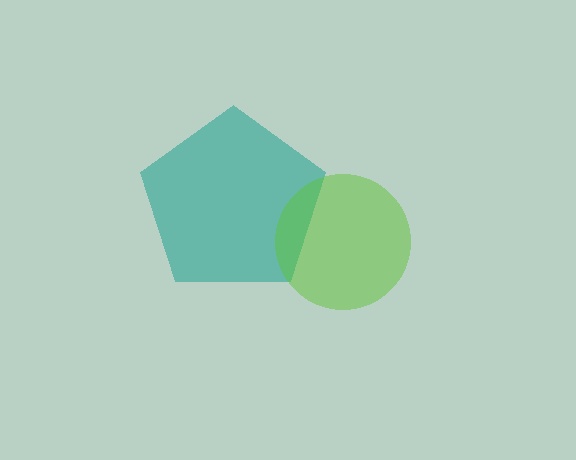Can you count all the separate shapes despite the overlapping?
Yes, there are 2 separate shapes.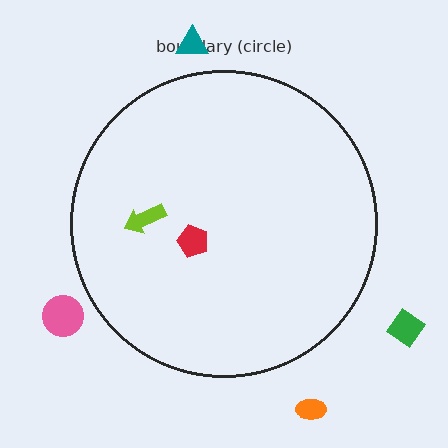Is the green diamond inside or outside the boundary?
Outside.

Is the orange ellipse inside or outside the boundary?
Outside.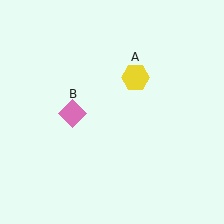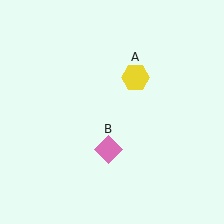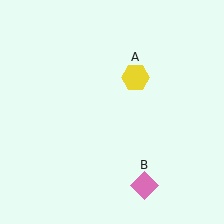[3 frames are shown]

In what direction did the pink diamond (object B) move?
The pink diamond (object B) moved down and to the right.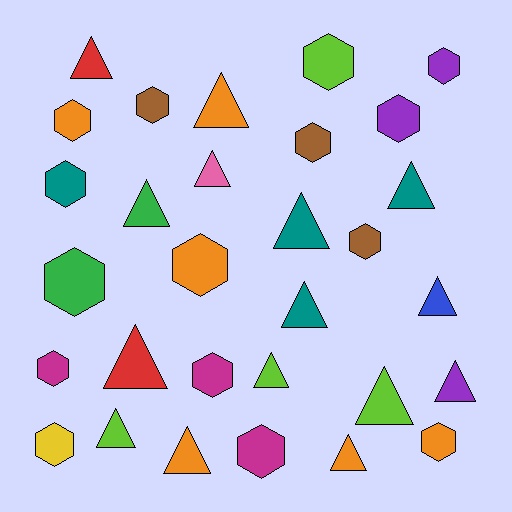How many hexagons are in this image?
There are 15 hexagons.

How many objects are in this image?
There are 30 objects.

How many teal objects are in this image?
There are 4 teal objects.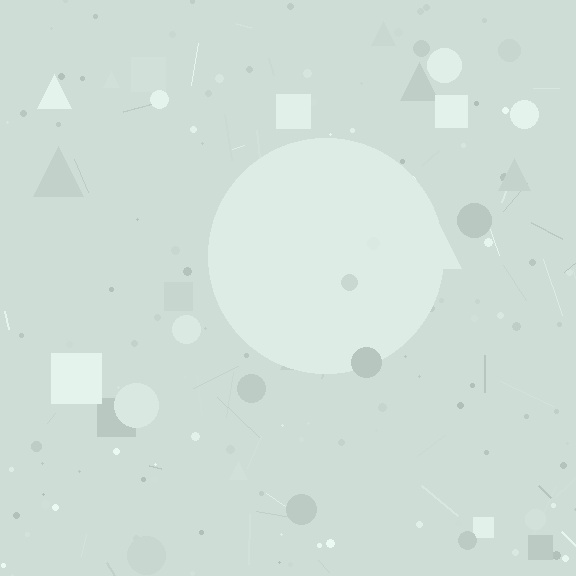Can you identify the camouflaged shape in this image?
The camouflaged shape is a circle.